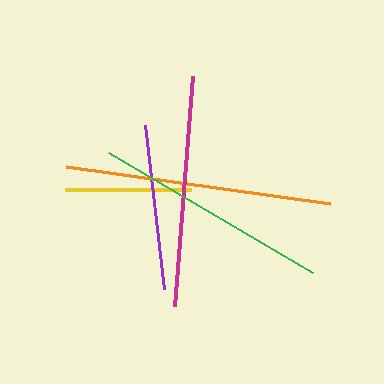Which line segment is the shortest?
The yellow line is the shortest at approximately 126 pixels.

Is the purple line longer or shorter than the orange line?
The orange line is longer than the purple line.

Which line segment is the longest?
The orange line is the longest at approximately 266 pixels.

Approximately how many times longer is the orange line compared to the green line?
The orange line is approximately 1.1 times the length of the green line.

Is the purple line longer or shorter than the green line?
The green line is longer than the purple line.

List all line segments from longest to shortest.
From longest to shortest: orange, green, magenta, purple, yellow.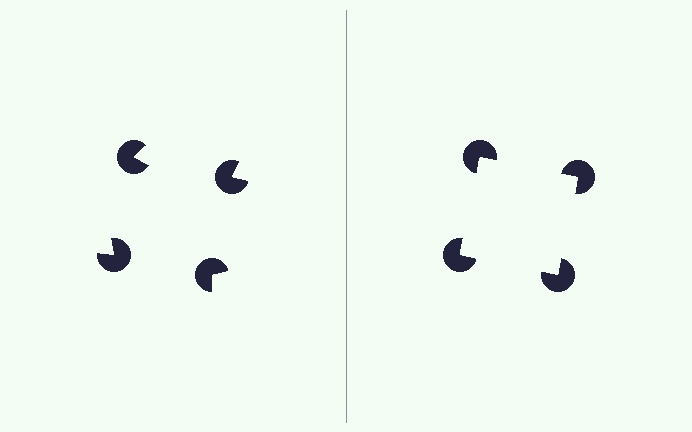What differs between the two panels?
The pac-man discs are positioned identically on both sides; only the wedge orientations differ. On the right they align to a square; on the left they are misaligned.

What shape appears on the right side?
An illusory square.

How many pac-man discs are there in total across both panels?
8 — 4 on each side.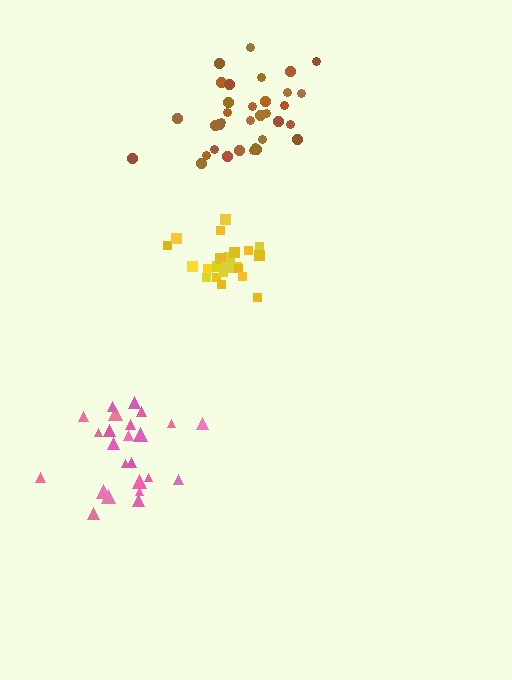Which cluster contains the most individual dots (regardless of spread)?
Brown (35).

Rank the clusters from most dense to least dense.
yellow, brown, pink.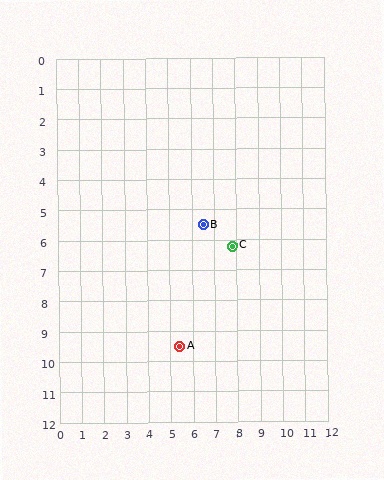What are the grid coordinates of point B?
Point B is at approximately (6.5, 5.5).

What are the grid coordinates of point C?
Point C is at approximately (7.8, 6.2).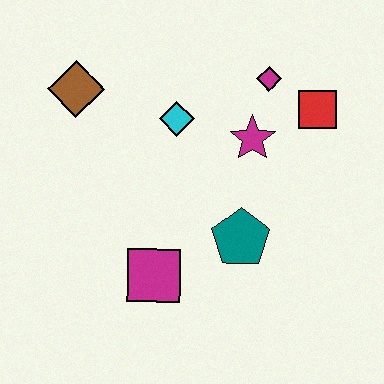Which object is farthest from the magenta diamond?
The magenta square is farthest from the magenta diamond.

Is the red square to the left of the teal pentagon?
No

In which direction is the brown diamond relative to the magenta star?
The brown diamond is to the left of the magenta star.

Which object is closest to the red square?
The magenta diamond is closest to the red square.